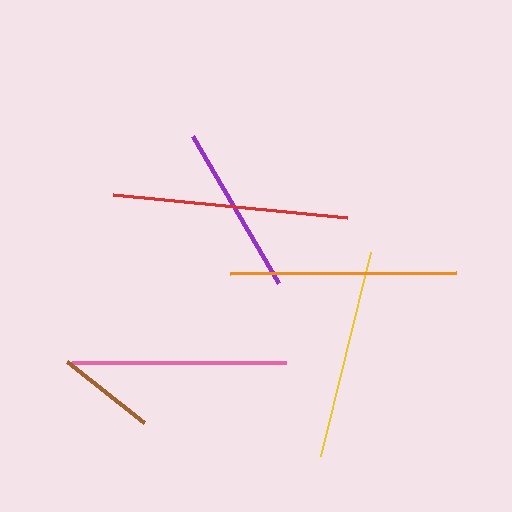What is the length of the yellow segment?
The yellow segment is approximately 209 pixels long.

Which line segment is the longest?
The red line is the longest at approximately 235 pixels.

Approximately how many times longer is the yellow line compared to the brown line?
The yellow line is approximately 2.1 times the length of the brown line.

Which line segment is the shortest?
The brown line is the shortest at approximately 99 pixels.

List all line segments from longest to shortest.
From longest to shortest: red, orange, pink, yellow, purple, brown.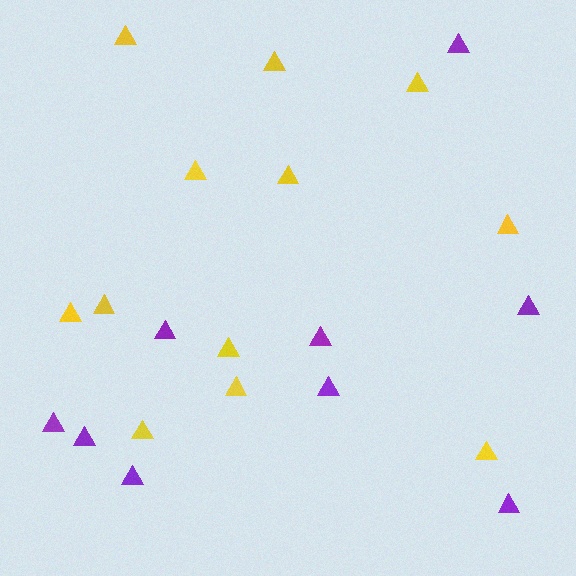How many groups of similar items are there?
There are 2 groups: one group of yellow triangles (12) and one group of purple triangles (9).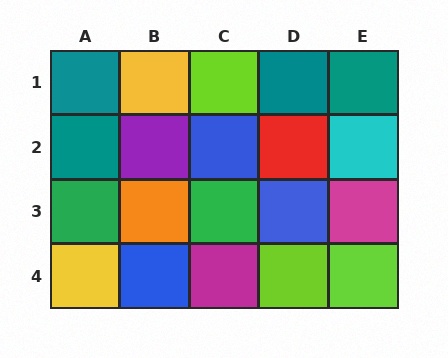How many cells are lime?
3 cells are lime.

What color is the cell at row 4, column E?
Lime.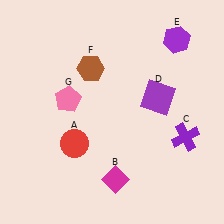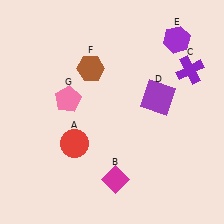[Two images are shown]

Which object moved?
The purple cross (C) moved up.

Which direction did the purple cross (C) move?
The purple cross (C) moved up.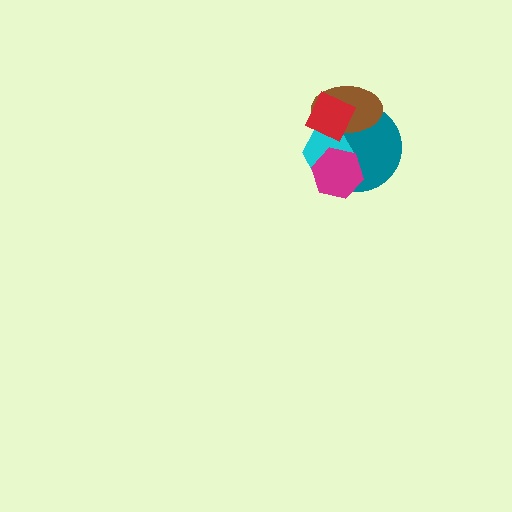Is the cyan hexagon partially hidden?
Yes, it is partially covered by another shape.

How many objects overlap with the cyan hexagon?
4 objects overlap with the cyan hexagon.